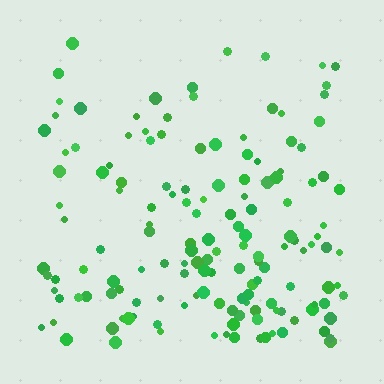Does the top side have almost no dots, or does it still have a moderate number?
Still a moderate number, just noticeably fewer than the bottom.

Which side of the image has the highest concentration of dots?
The bottom.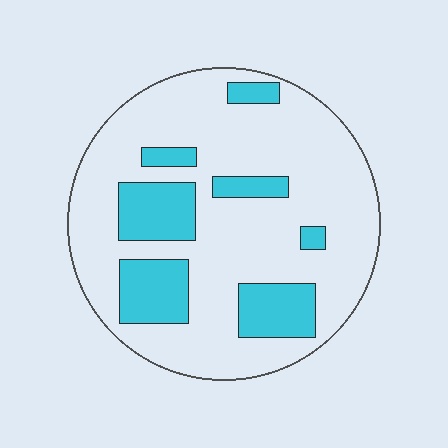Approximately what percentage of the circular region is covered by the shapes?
Approximately 25%.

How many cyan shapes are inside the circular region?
7.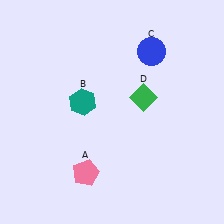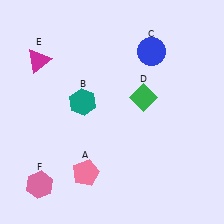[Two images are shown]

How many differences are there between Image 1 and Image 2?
There are 2 differences between the two images.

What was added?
A magenta triangle (E), a pink hexagon (F) were added in Image 2.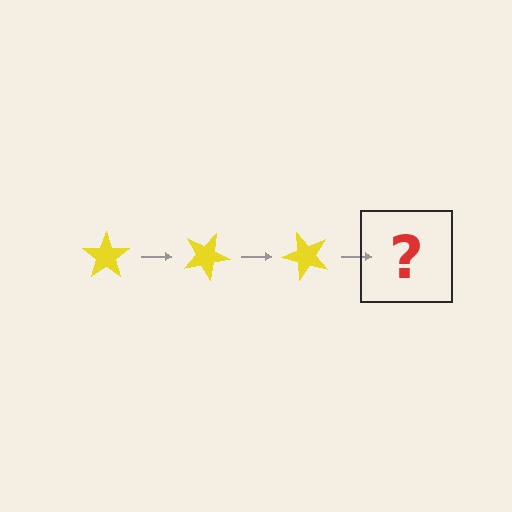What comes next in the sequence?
The next element should be a yellow star rotated 75 degrees.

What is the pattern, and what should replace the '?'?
The pattern is that the star rotates 25 degrees each step. The '?' should be a yellow star rotated 75 degrees.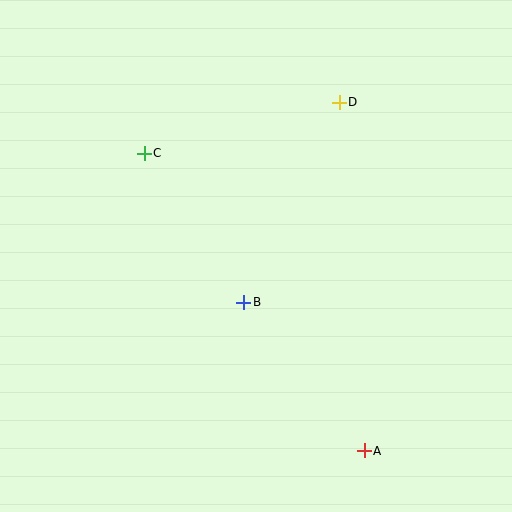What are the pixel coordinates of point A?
Point A is at (364, 451).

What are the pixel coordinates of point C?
Point C is at (144, 154).